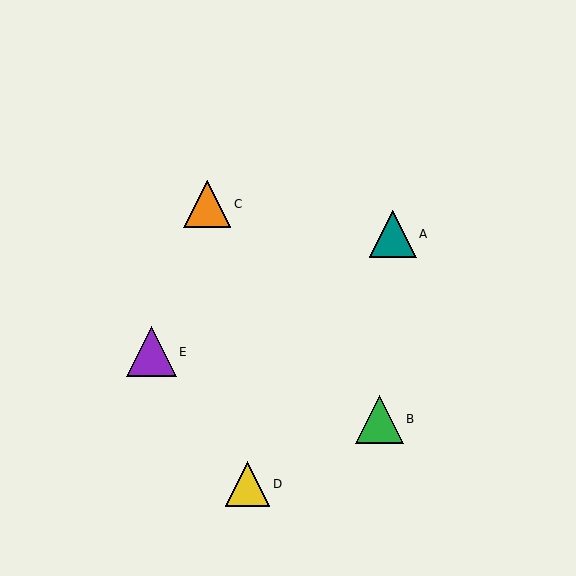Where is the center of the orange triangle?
The center of the orange triangle is at (207, 204).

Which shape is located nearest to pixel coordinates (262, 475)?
The yellow triangle (labeled D) at (247, 484) is nearest to that location.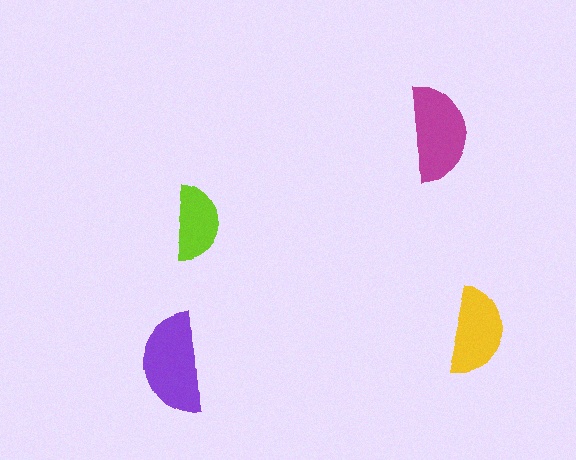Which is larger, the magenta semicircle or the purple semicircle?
The purple one.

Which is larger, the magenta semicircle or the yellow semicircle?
The magenta one.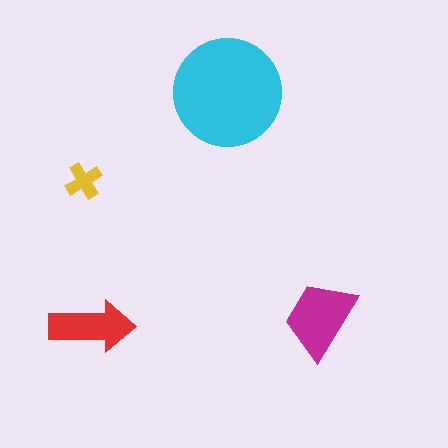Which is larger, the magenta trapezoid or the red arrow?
The magenta trapezoid.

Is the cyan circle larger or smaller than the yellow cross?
Larger.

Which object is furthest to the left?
The yellow cross is leftmost.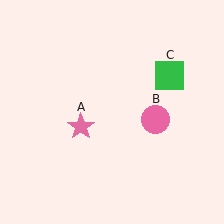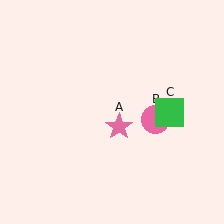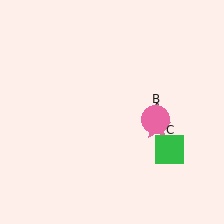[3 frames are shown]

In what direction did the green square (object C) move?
The green square (object C) moved down.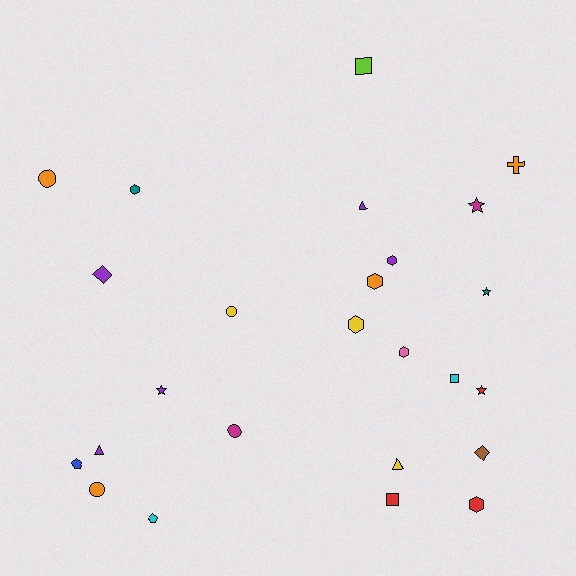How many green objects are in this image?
There are no green objects.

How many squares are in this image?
There are 3 squares.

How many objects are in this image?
There are 25 objects.